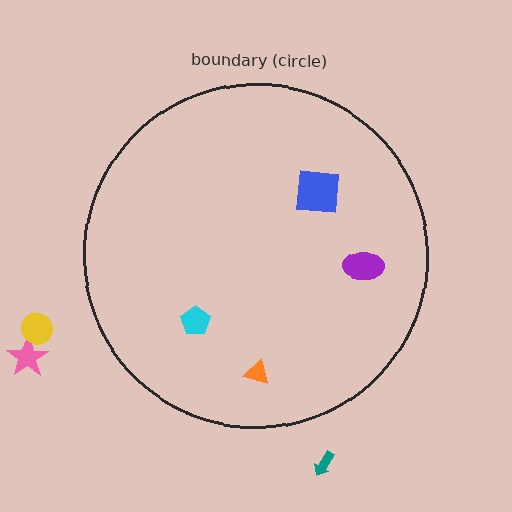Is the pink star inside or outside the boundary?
Outside.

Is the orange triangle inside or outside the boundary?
Inside.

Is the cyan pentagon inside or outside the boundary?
Inside.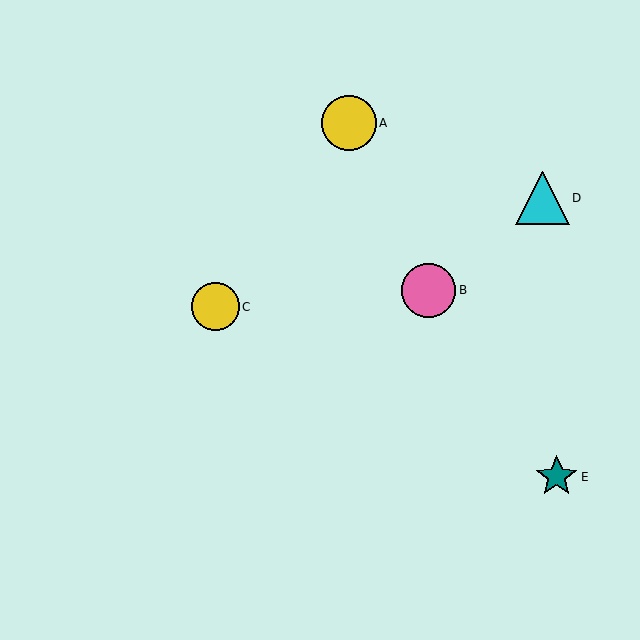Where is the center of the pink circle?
The center of the pink circle is at (428, 290).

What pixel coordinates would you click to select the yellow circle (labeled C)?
Click at (215, 307) to select the yellow circle C.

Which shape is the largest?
The yellow circle (labeled A) is the largest.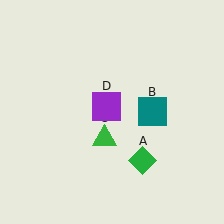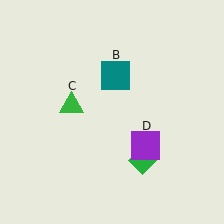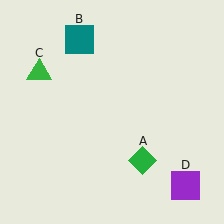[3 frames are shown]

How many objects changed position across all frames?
3 objects changed position: teal square (object B), green triangle (object C), purple square (object D).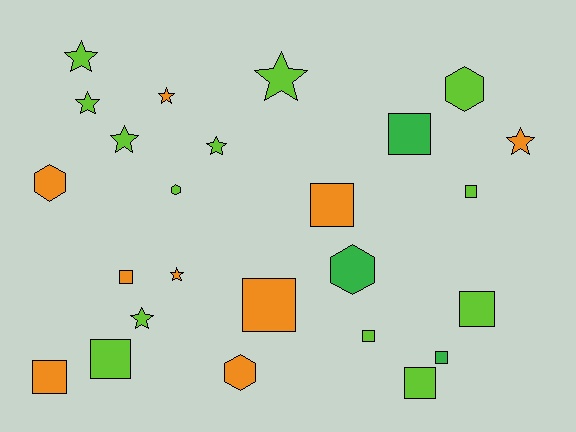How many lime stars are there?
There are 6 lime stars.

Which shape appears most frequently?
Square, with 11 objects.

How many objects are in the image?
There are 25 objects.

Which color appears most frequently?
Lime, with 13 objects.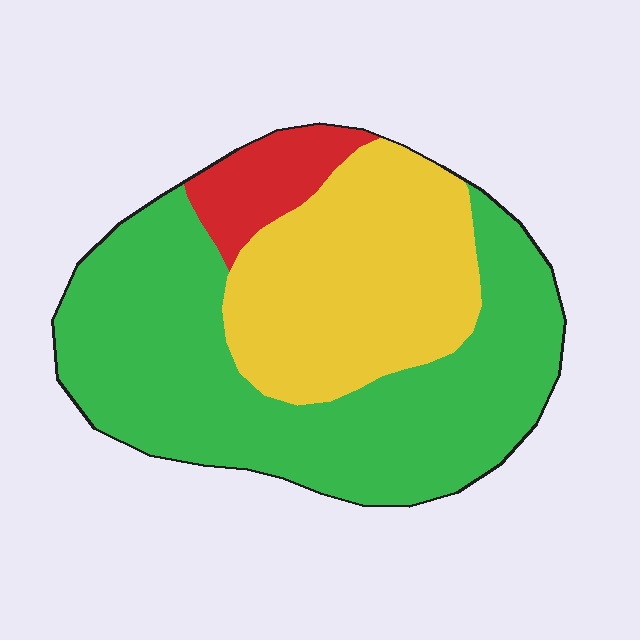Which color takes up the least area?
Red, at roughly 10%.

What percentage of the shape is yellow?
Yellow takes up about one third (1/3) of the shape.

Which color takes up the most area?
Green, at roughly 55%.